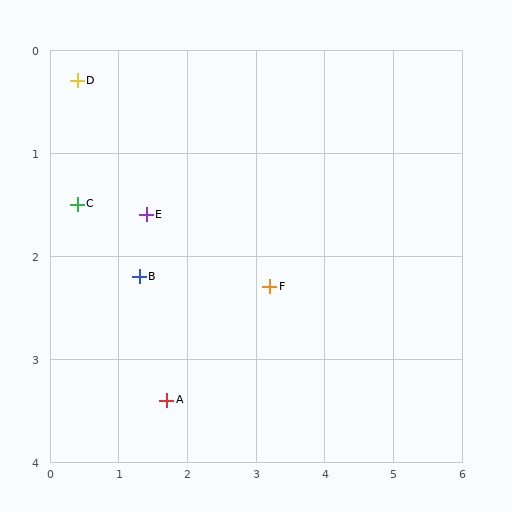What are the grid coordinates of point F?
Point F is at approximately (3.2, 2.3).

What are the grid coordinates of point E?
Point E is at approximately (1.4, 1.6).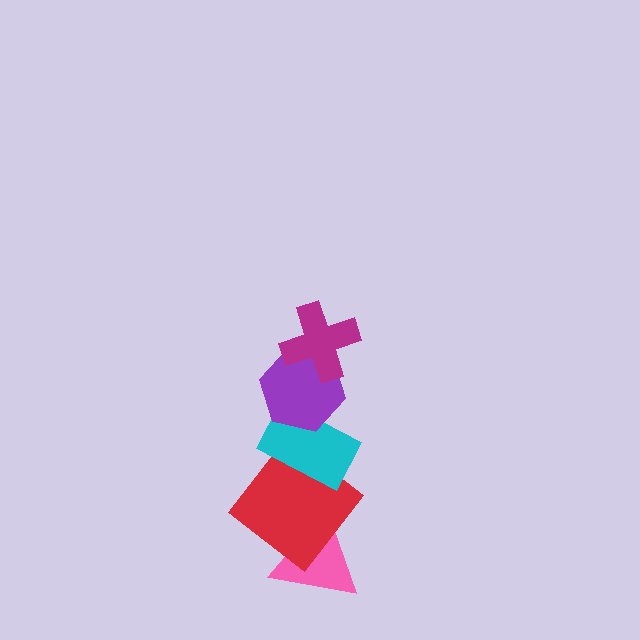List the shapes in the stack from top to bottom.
From top to bottom: the magenta cross, the purple hexagon, the cyan rectangle, the red diamond, the pink triangle.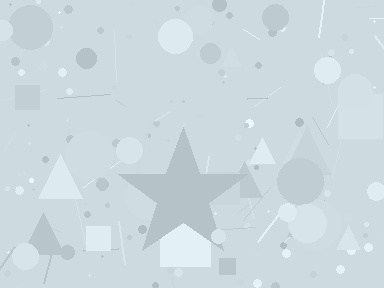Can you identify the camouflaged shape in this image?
The camouflaged shape is a star.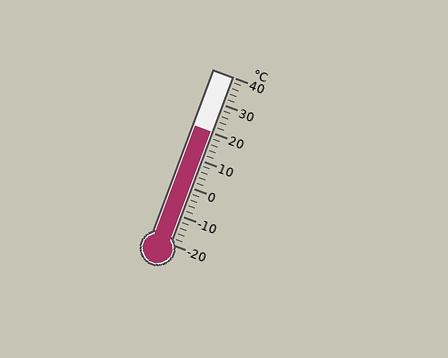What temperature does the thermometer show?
The thermometer shows approximately 20°C.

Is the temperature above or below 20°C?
The temperature is at 20°C.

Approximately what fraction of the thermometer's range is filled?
The thermometer is filled to approximately 65% of its range.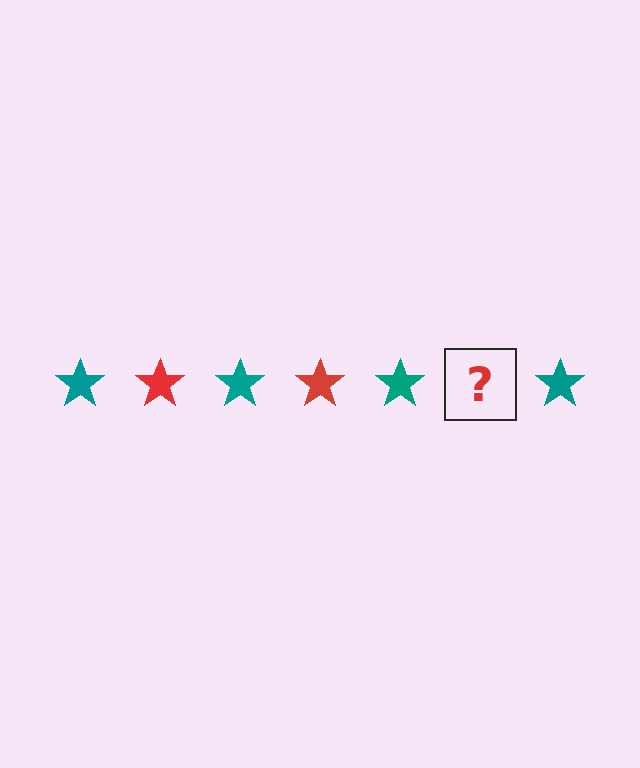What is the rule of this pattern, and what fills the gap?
The rule is that the pattern cycles through teal, red stars. The gap should be filled with a red star.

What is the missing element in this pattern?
The missing element is a red star.